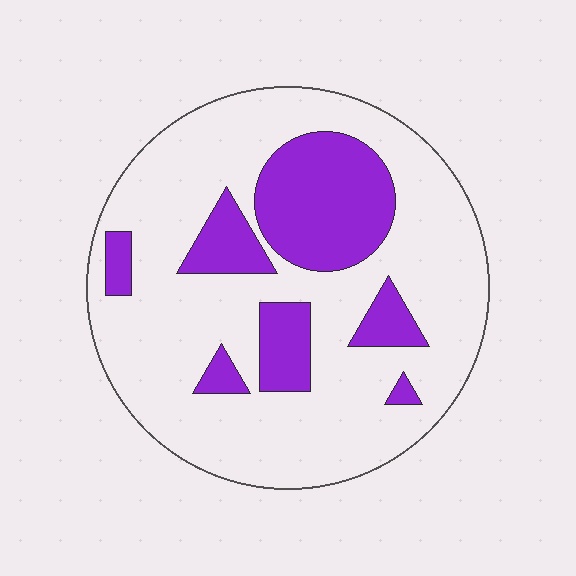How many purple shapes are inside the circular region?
7.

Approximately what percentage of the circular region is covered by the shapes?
Approximately 25%.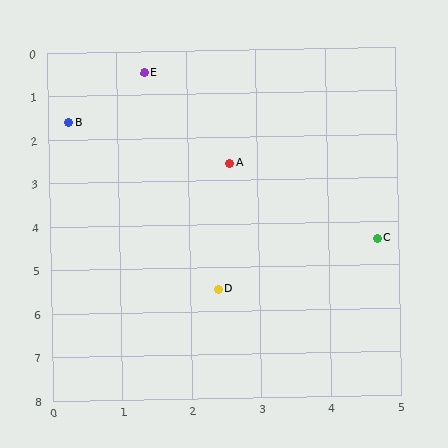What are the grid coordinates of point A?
Point A is at approximately (2.6, 2.6).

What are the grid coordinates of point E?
Point E is at approximately (1.4, 0.5).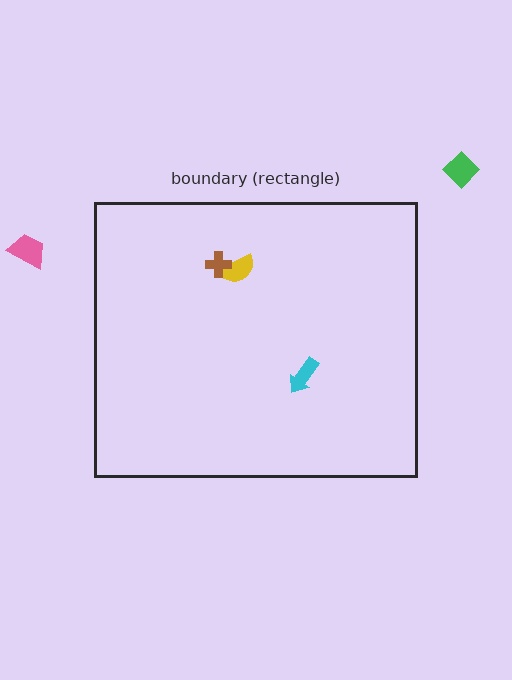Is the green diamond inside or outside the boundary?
Outside.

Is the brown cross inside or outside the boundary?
Inside.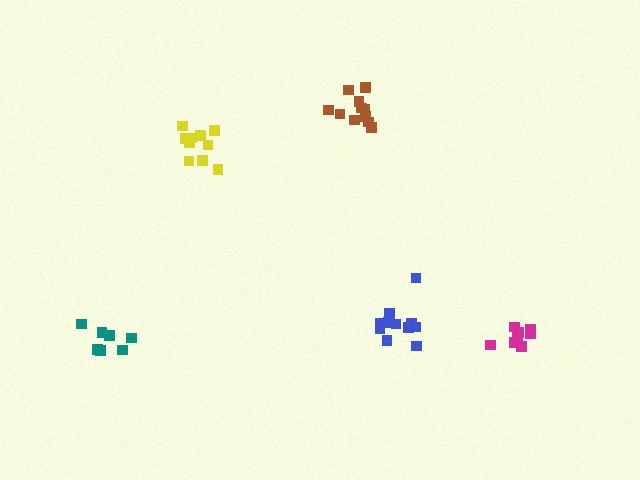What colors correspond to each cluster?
The clusters are colored: teal, blue, magenta, yellow, brown.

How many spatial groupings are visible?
There are 5 spatial groupings.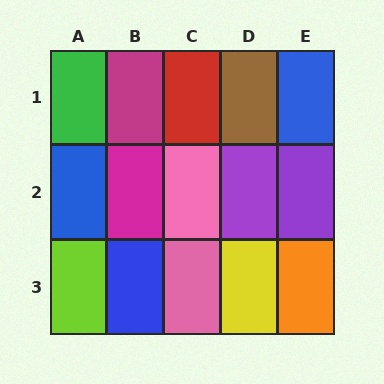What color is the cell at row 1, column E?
Blue.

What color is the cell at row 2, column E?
Purple.